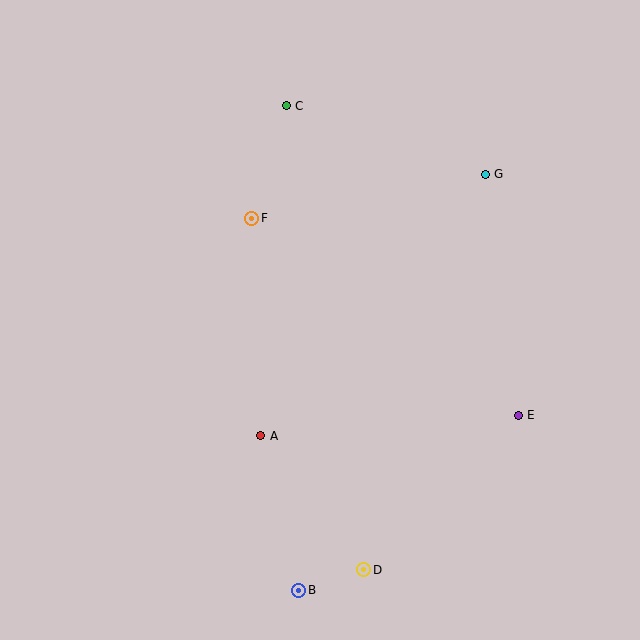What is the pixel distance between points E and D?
The distance between E and D is 218 pixels.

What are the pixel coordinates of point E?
Point E is at (518, 415).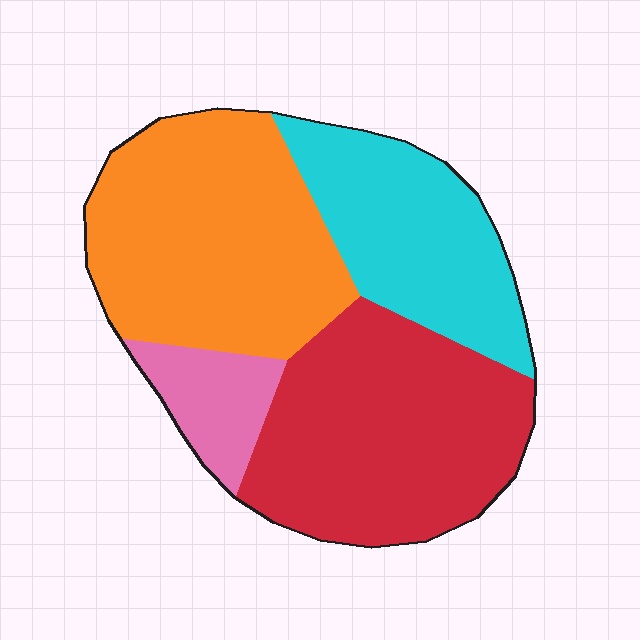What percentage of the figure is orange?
Orange takes up between a quarter and a half of the figure.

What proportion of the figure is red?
Red covers roughly 35% of the figure.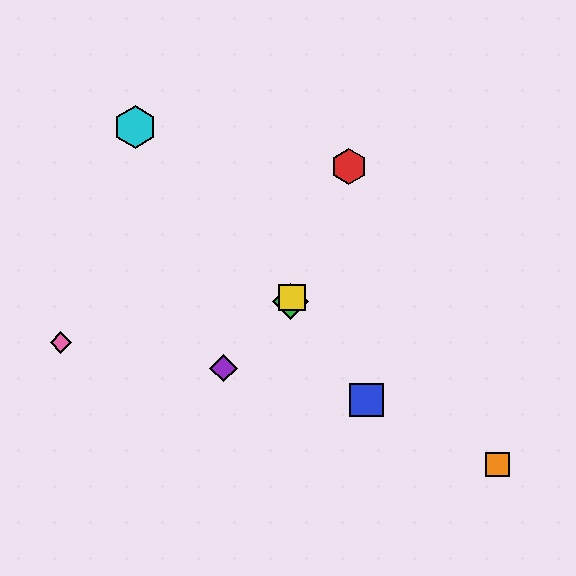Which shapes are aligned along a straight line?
The red hexagon, the green diamond, the yellow square are aligned along a straight line.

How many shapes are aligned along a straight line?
3 shapes (the red hexagon, the green diamond, the yellow square) are aligned along a straight line.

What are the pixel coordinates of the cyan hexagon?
The cyan hexagon is at (135, 127).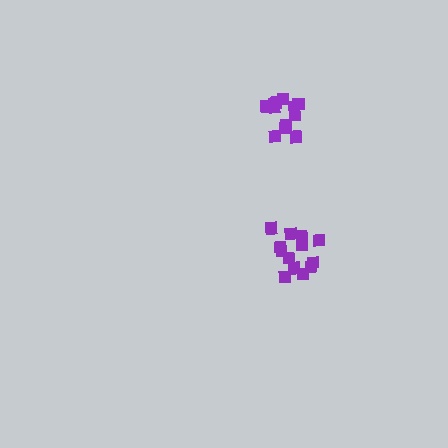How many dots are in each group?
Group 1: 13 dots, Group 2: 12 dots (25 total).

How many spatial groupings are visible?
There are 2 spatial groupings.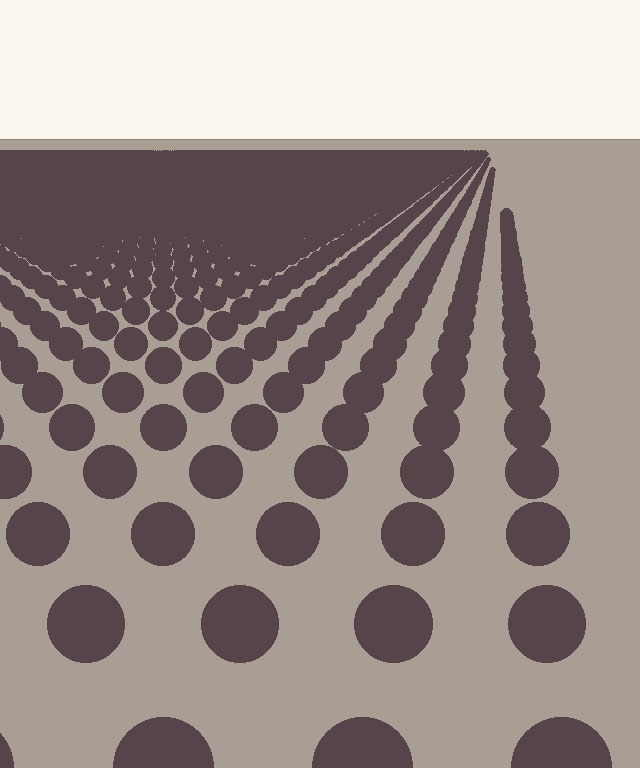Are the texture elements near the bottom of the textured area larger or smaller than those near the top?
Larger. Near the bottom, elements are closer to the viewer and appear at a bigger on-screen size.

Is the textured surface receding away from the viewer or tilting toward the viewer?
The surface is receding away from the viewer. Texture elements get smaller and denser toward the top.